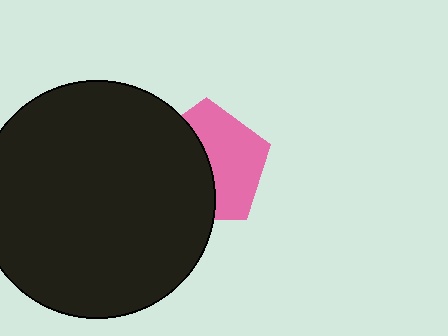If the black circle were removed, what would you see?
You would see the complete pink pentagon.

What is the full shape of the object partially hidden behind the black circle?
The partially hidden object is a pink pentagon.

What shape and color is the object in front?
The object in front is a black circle.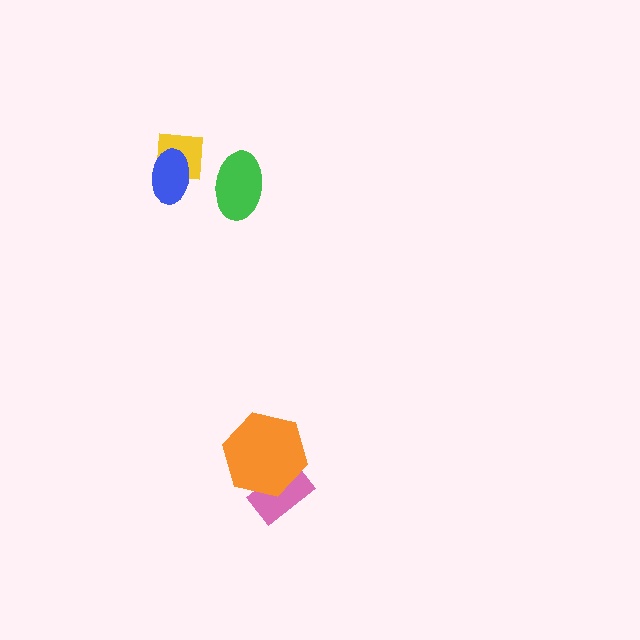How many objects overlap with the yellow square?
1 object overlaps with the yellow square.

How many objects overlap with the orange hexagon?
1 object overlaps with the orange hexagon.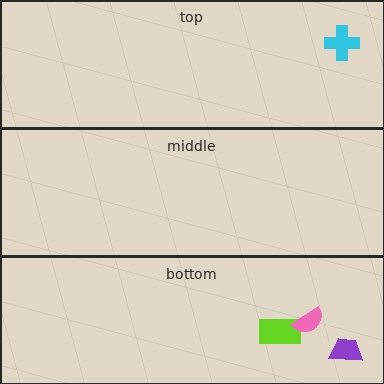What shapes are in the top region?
The cyan cross.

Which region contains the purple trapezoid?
The bottom region.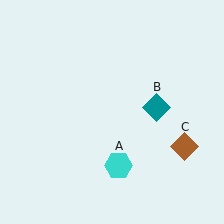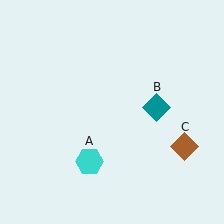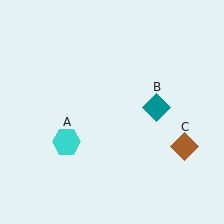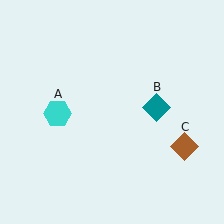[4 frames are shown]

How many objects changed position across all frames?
1 object changed position: cyan hexagon (object A).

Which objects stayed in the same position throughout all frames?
Teal diamond (object B) and brown diamond (object C) remained stationary.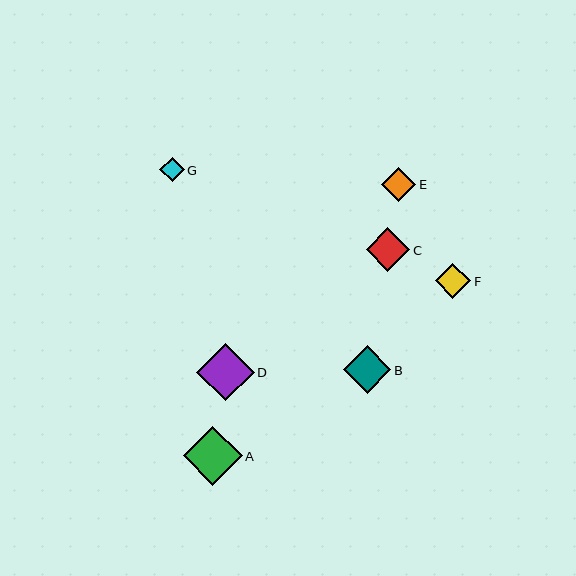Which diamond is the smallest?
Diamond G is the smallest with a size of approximately 24 pixels.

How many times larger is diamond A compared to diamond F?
Diamond A is approximately 1.7 times the size of diamond F.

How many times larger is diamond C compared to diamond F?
Diamond C is approximately 1.2 times the size of diamond F.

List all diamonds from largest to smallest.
From largest to smallest: A, D, B, C, F, E, G.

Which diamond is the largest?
Diamond A is the largest with a size of approximately 59 pixels.